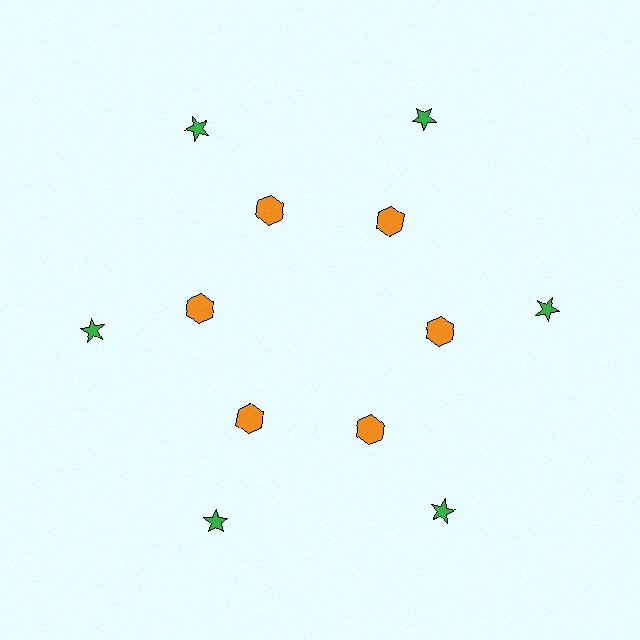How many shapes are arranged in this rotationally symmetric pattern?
There are 12 shapes, arranged in 6 groups of 2.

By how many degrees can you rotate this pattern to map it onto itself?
The pattern maps onto itself every 60 degrees of rotation.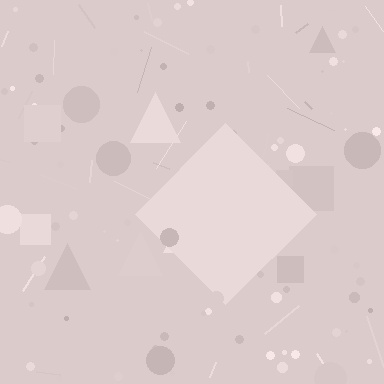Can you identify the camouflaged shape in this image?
The camouflaged shape is a diamond.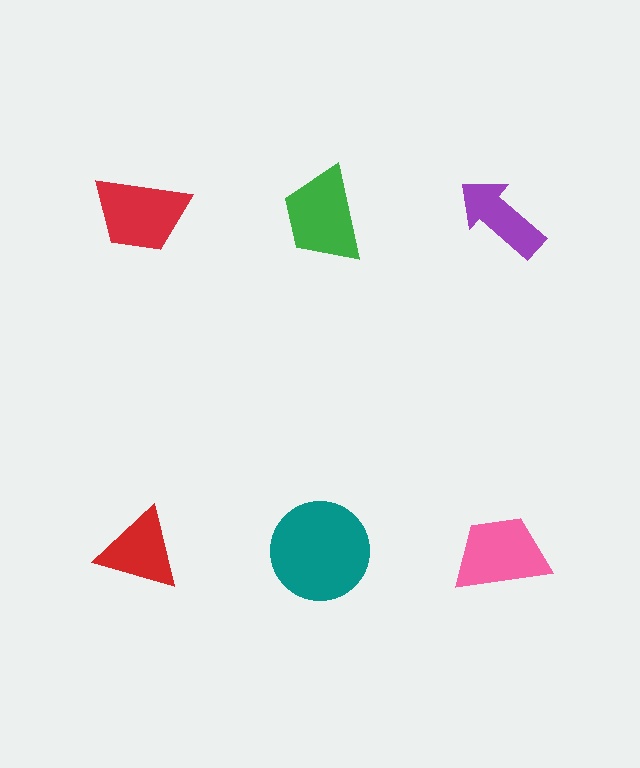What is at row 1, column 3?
A purple arrow.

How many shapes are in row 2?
3 shapes.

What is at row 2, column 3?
A pink trapezoid.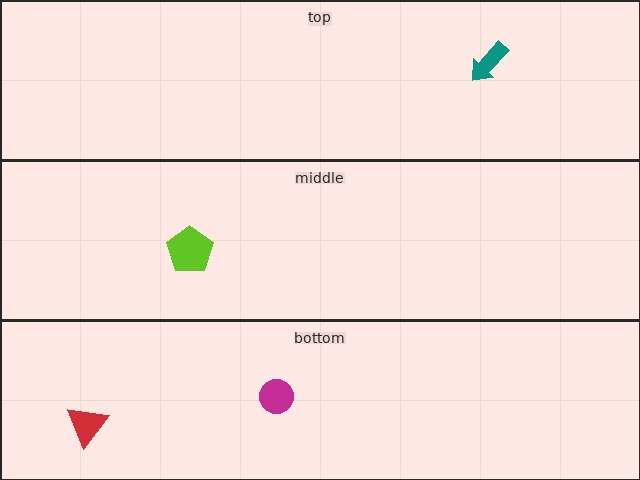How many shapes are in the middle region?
1.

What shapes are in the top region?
The teal arrow.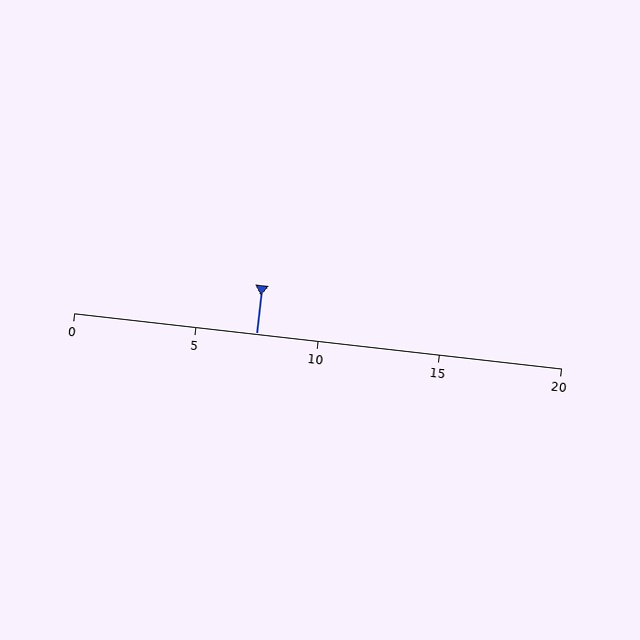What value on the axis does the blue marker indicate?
The marker indicates approximately 7.5.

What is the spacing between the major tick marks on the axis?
The major ticks are spaced 5 apart.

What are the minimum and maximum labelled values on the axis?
The axis runs from 0 to 20.